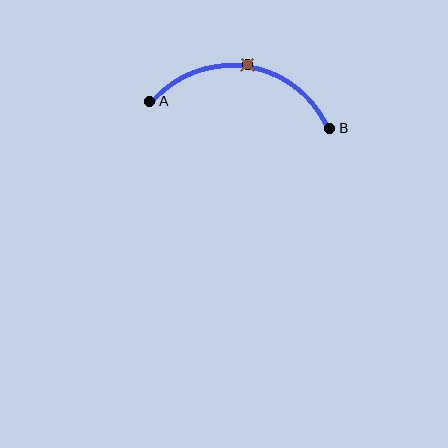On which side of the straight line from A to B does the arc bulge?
The arc bulges above the straight line connecting A and B.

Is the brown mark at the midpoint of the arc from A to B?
Yes. The brown mark lies on the arc at equal arc-length from both A and B — it is the arc midpoint.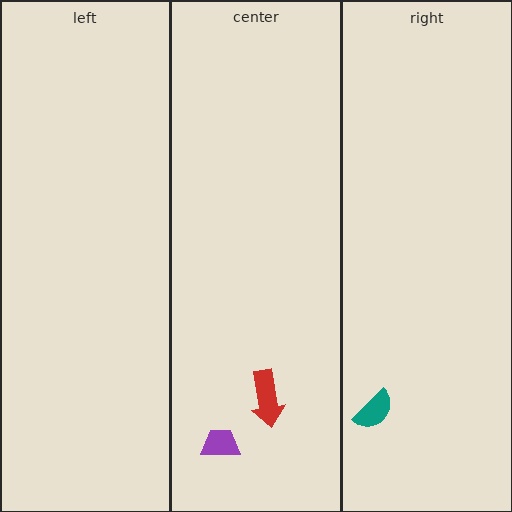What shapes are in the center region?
The red arrow, the purple trapezoid.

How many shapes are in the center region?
2.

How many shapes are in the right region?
1.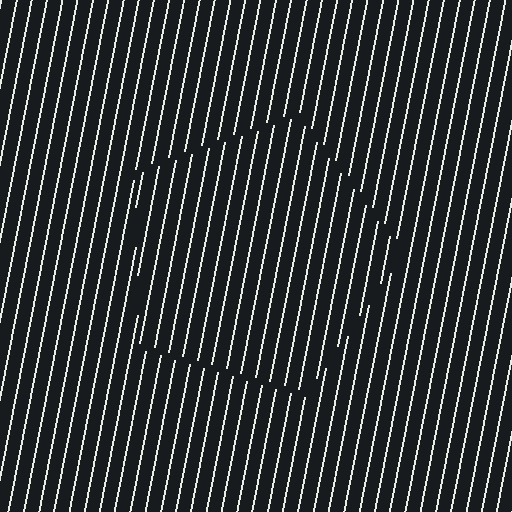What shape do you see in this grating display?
An illusory pentagon. The interior of the shape contains the same grating, shifted by half a period — the contour is defined by the phase discontinuity where line-ends from the inner and outer gratings abut.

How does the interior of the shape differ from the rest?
The interior of the shape contains the same grating, shifted by half a period — the contour is defined by the phase discontinuity where line-ends from the inner and outer gratings abut.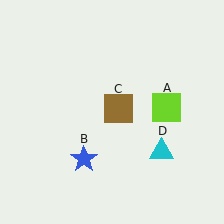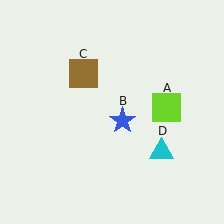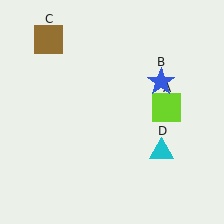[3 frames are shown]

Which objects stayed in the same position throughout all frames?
Lime square (object A) and cyan triangle (object D) remained stationary.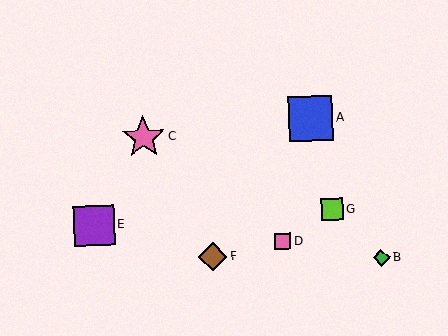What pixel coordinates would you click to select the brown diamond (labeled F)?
Click at (213, 257) to select the brown diamond F.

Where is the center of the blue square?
The center of the blue square is at (311, 119).